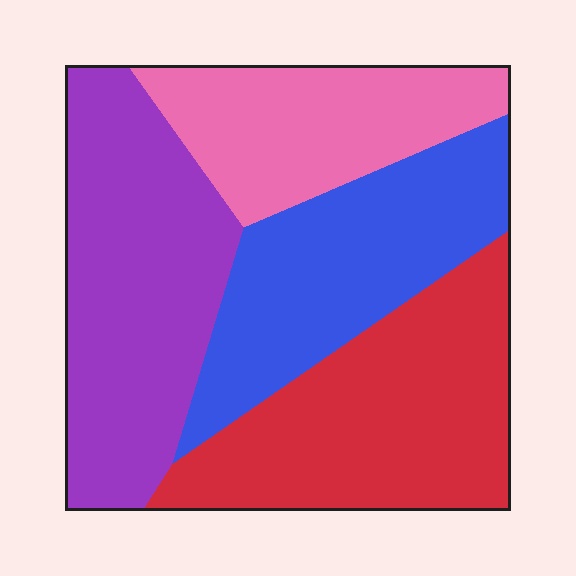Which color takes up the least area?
Pink, at roughly 20%.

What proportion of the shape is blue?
Blue covers around 25% of the shape.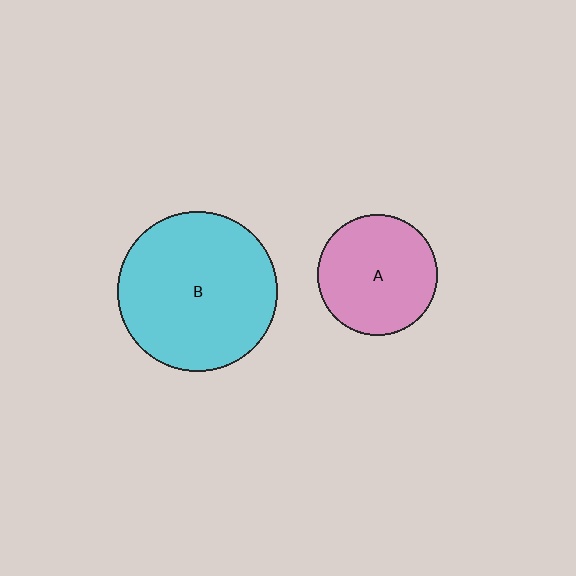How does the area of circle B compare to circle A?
Approximately 1.8 times.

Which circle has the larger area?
Circle B (cyan).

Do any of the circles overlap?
No, none of the circles overlap.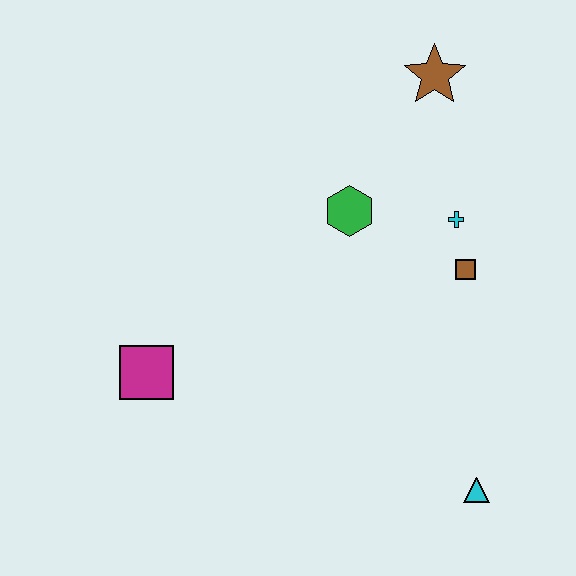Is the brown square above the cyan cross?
No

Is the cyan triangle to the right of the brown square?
Yes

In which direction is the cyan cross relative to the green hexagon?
The cyan cross is to the right of the green hexagon.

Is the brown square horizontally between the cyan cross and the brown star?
No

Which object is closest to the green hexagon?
The cyan cross is closest to the green hexagon.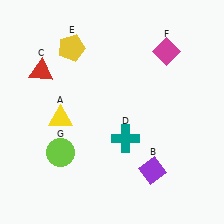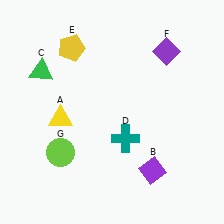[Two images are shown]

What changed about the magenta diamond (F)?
In Image 1, F is magenta. In Image 2, it changed to purple.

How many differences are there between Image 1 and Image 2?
There are 2 differences between the two images.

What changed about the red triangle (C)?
In Image 1, C is red. In Image 2, it changed to green.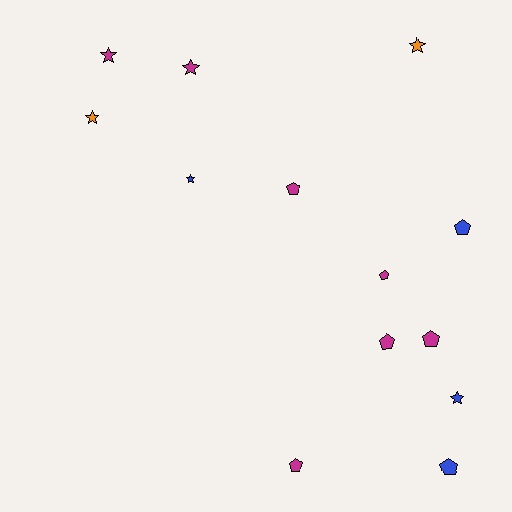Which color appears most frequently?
Magenta, with 7 objects.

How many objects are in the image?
There are 13 objects.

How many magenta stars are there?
There are 2 magenta stars.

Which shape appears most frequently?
Pentagon, with 7 objects.